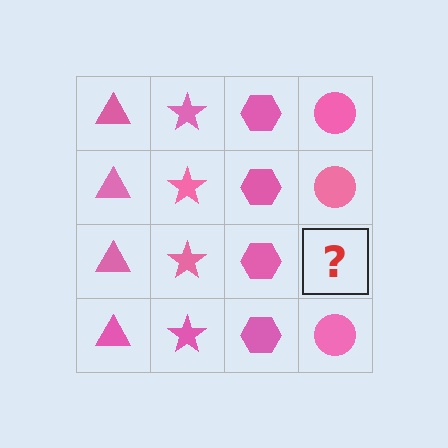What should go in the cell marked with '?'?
The missing cell should contain a pink circle.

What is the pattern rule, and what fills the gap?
The rule is that each column has a consistent shape. The gap should be filled with a pink circle.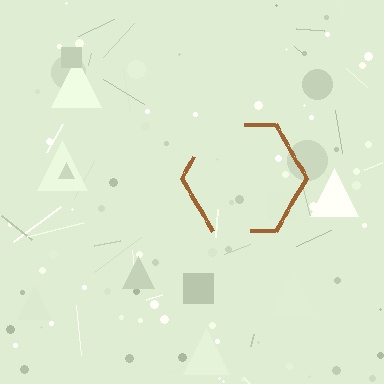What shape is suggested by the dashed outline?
The dashed outline suggests a hexagon.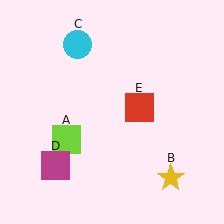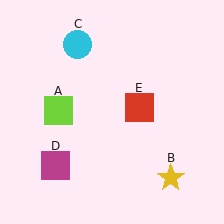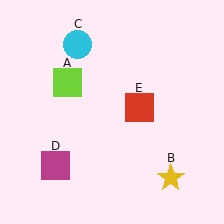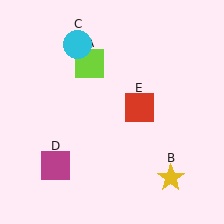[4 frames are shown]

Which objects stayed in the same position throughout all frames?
Yellow star (object B) and cyan circle (object C) and magenta square (object D) and red square (object E) remained stationary.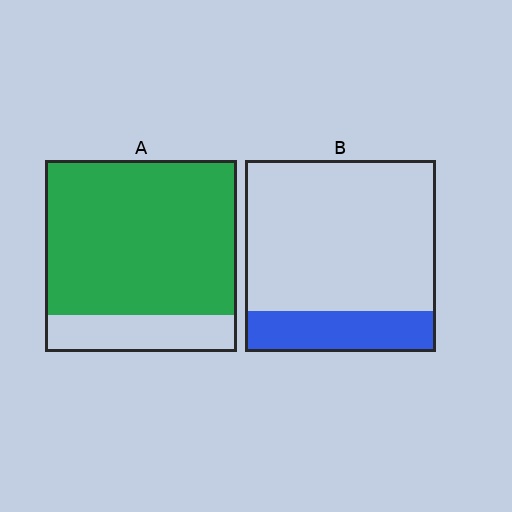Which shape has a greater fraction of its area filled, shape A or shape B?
Shape A.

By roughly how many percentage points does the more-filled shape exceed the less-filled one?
By roughly 60 percentage points (A over B).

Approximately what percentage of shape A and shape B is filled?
A is approximately 80% and B is approximately 20%.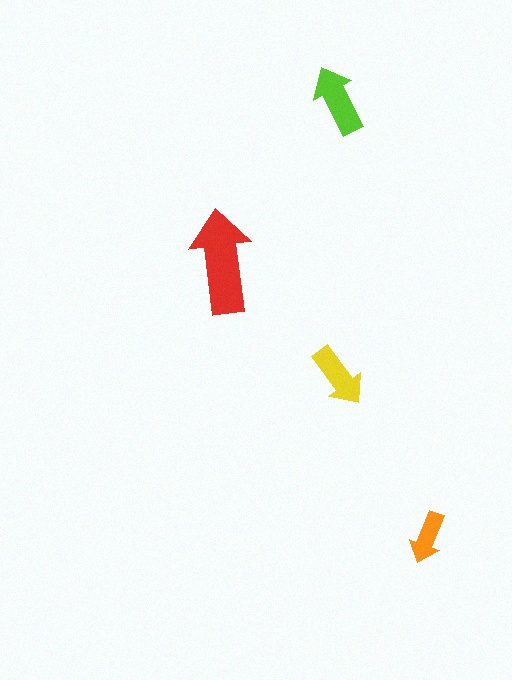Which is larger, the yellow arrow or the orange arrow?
The yellow one.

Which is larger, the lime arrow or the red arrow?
The red one.